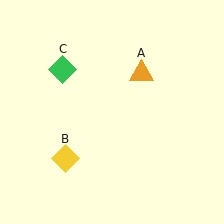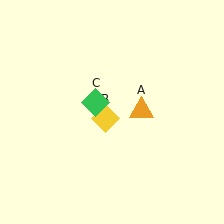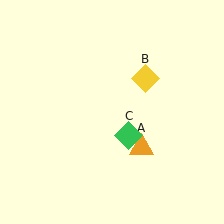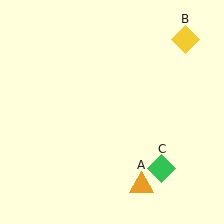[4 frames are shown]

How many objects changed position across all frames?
3 objects changed position: orange triangle (object A), yellow diamond (object B), green diamond (object C).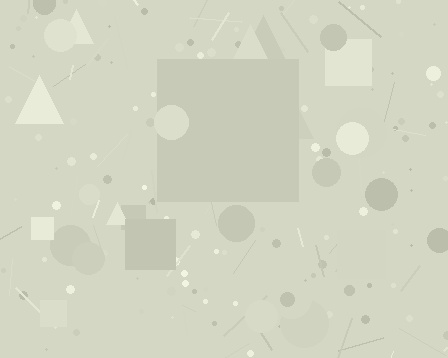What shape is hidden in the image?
A square is hidden in the image.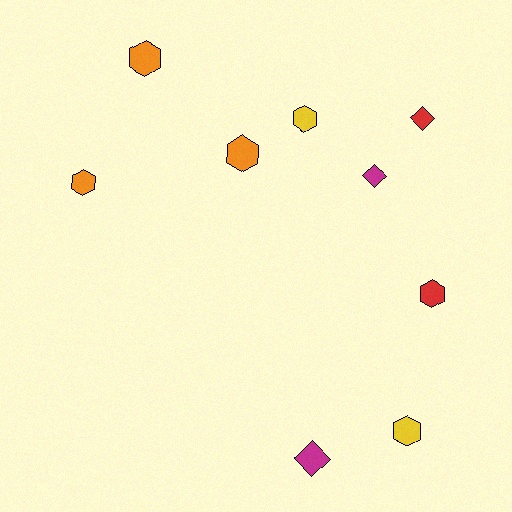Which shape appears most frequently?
Hexagon, with 6 objects.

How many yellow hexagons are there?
There are 2 yellow hexagons.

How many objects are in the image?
There are 9 objects.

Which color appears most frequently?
Orange, with 3 objects.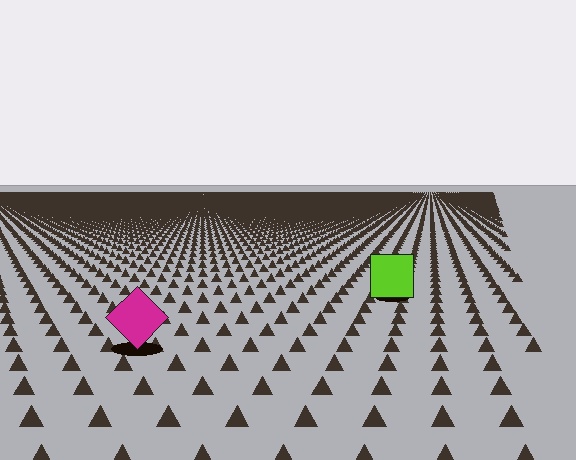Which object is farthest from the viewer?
The lime square is farthest from the viewer. It appears smaller and the ground texture around it is denser.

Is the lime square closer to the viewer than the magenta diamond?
No. The magenta diamond is closer — you can tell from the texture gradient: the ground texture is coarser near it.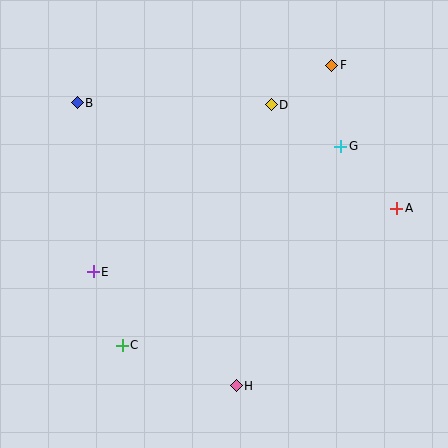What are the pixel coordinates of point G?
Point G is at (341, 146).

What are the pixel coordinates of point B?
Point B is at (77, 103).